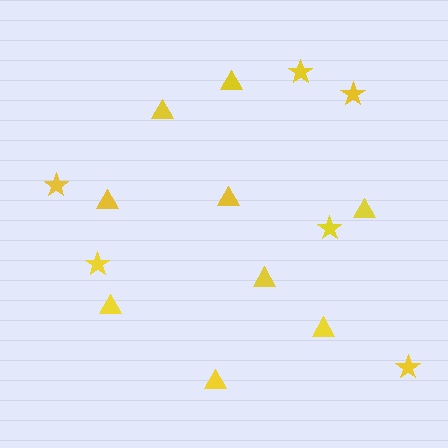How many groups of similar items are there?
There are 2 groups: one group of stars (6) and one group of triangles (9).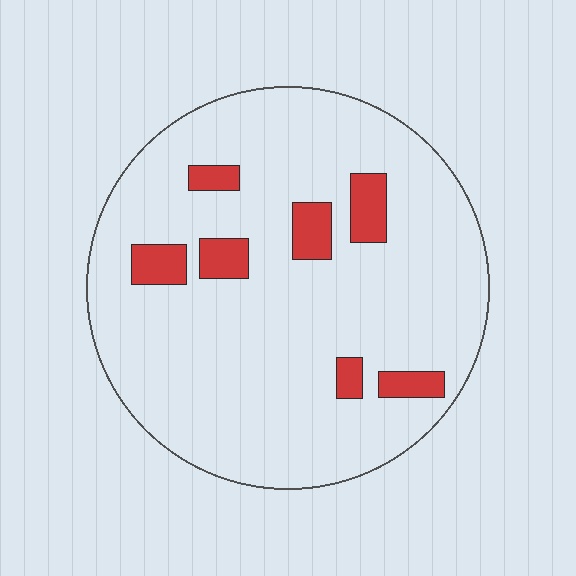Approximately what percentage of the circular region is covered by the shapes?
Approximately 10%.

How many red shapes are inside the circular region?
7.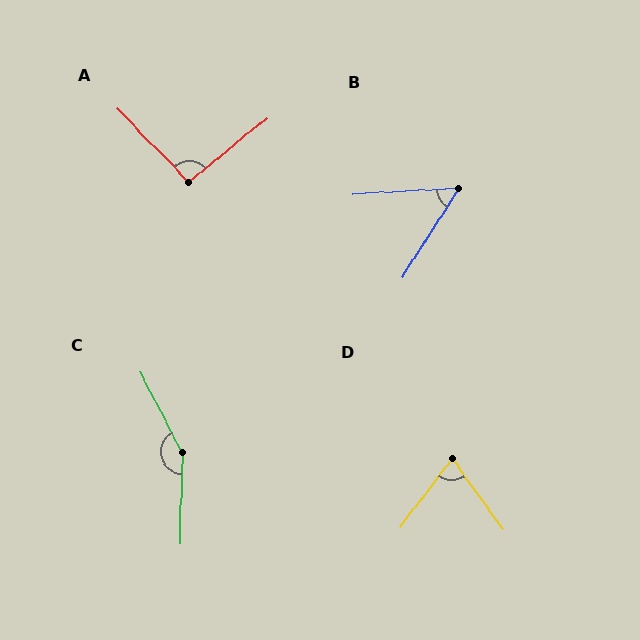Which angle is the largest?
C, at approximately 151 degrees.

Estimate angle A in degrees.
Approximately 95 degrees.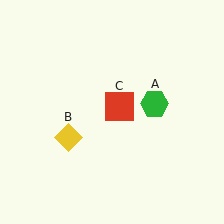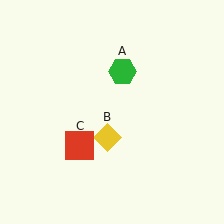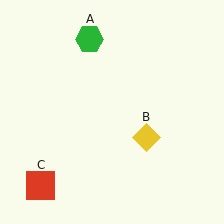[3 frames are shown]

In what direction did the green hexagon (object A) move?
The green hexagon (object A) moved up and to the left.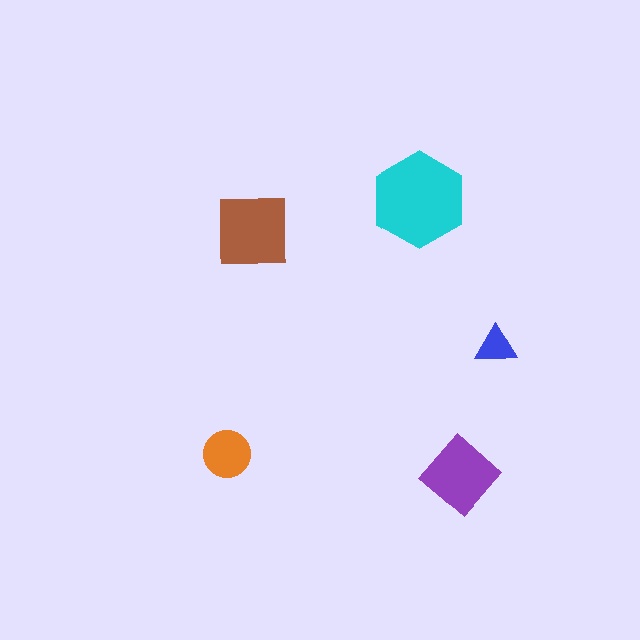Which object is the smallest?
The blue triangle.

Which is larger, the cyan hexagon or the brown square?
The cyan hexagon.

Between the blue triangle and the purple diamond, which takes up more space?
The purple diamond.